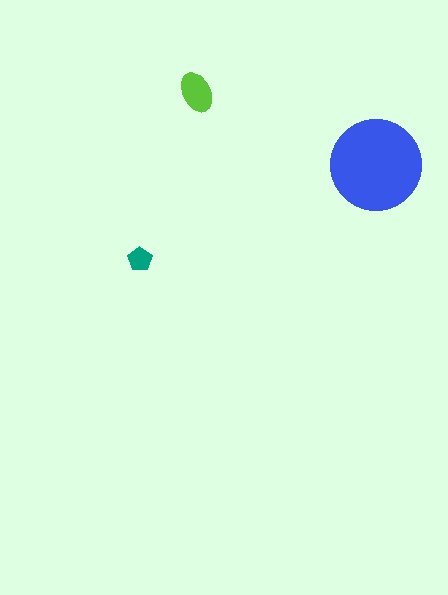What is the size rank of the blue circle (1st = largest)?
1st.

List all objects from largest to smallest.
The blue circle, the lime ellipse, the teal pentagon.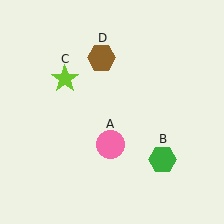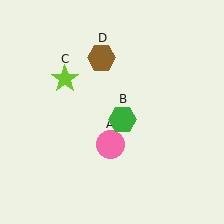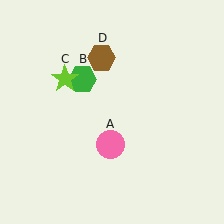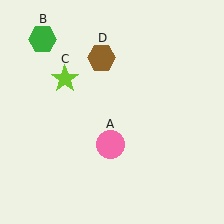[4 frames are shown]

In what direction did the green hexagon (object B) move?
The green hexagon (object B) moved up and to the left.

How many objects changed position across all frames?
1 object changed position: green hexagon (object B).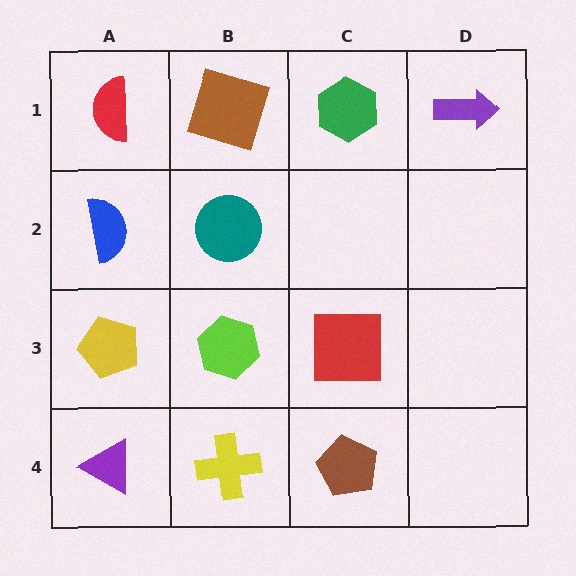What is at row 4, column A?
A purple triangle.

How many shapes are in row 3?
3 shapes.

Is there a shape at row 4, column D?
No, that cell is empty.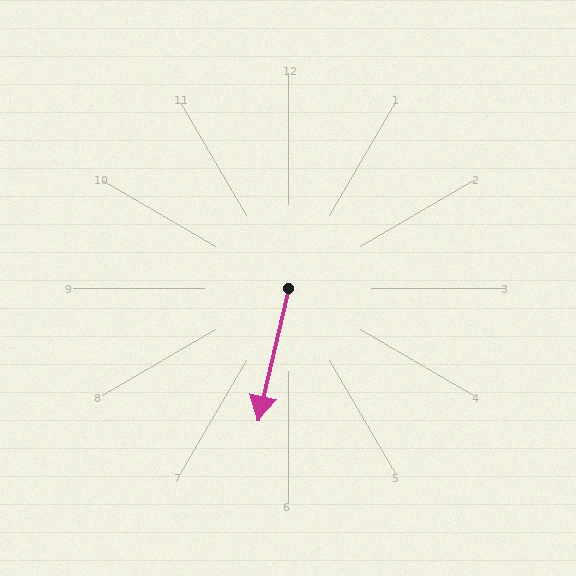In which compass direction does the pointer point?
South.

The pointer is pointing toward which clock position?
Roughly 6 o'clock.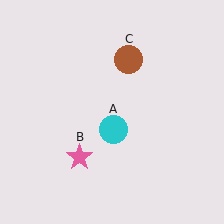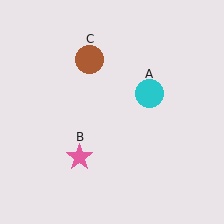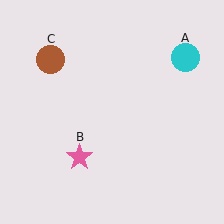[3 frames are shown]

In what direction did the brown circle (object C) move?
The brown circle (object C) moved left.